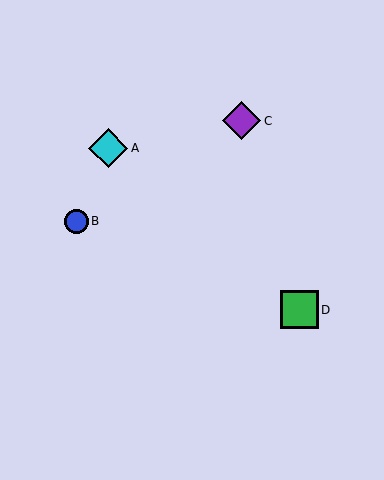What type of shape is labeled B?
Shape B is a blue circle.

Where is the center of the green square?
The center of the green square is at (299, 310).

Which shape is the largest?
The cyan diamond (labeled A) is the largest.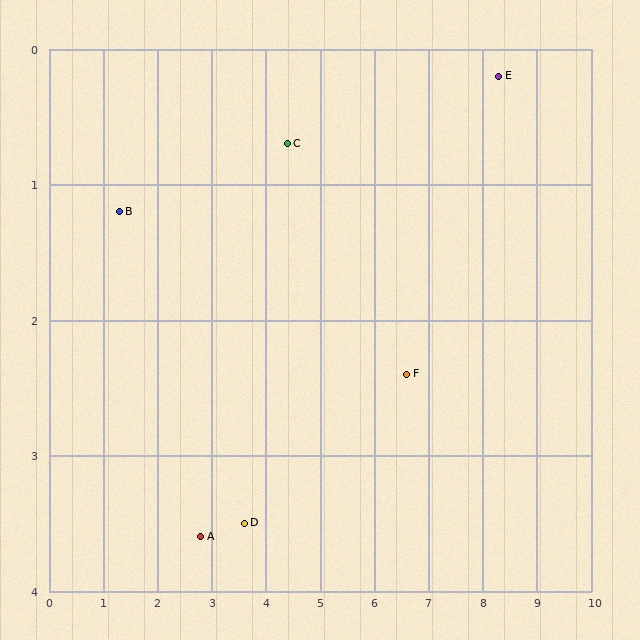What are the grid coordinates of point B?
Point B is at approximately (1.3, 1.2).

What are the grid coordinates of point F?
Point F is at approximately (6.6, 2.4).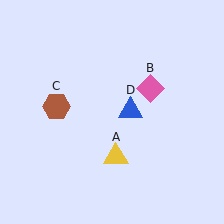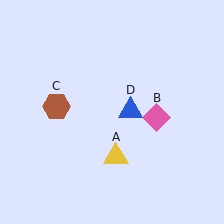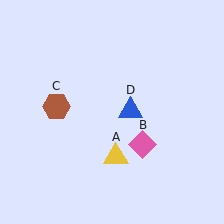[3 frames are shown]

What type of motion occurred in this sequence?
The pink diamond (object B) rotated clockwise around the center of the scene.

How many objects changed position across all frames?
1 object changed position: pink diamond (object B).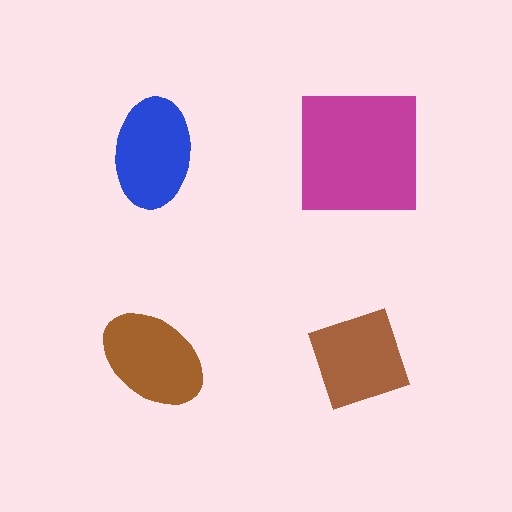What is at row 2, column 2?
A brown diamond.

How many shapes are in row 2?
2 shapes.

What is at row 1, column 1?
A blue ellipse.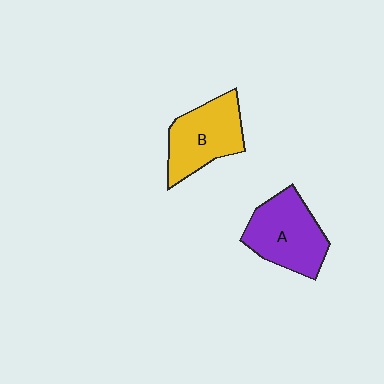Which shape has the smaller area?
Shape B (yellow).